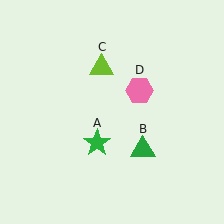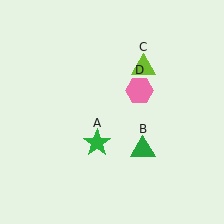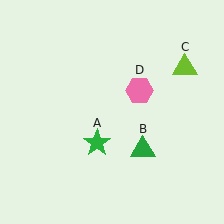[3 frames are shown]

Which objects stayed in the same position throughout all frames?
Green star (object A) and green triangle (object B) and pink hexagon (object D) remained stationary.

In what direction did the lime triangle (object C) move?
The lime triangle (object C) moved right.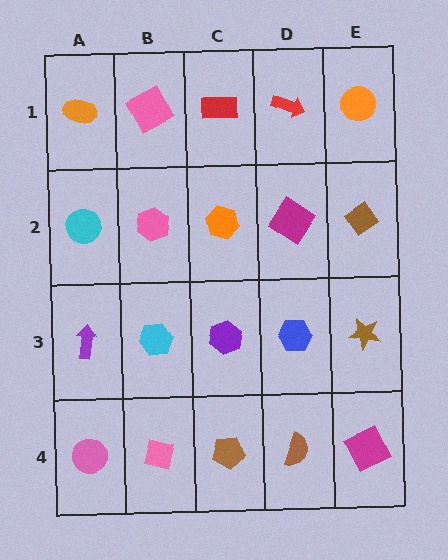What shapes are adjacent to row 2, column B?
A pink square (row 1, column B), a cyan hexagon (row 3, column B), a cyan circle (row 2, column A), an orange hexagon (row 2, column C).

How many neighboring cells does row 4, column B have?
3.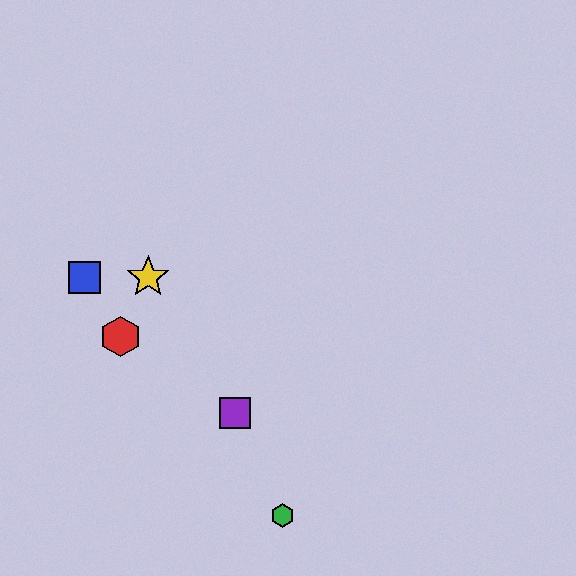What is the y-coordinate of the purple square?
The purple square is at y≈413.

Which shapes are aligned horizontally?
The blue square, the yellow star are aligned horizontally.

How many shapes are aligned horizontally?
2 shapes (the blue square, the yellow star) are aligned horizontally.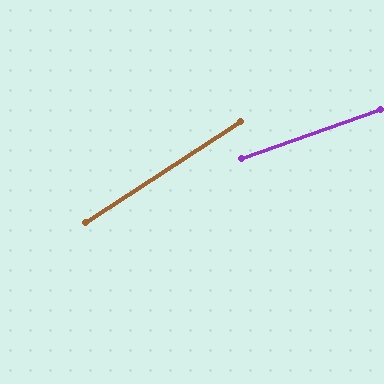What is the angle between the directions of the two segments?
Approximately 14 degrees.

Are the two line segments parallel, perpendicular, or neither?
Neither parallel nor perpendicular — they differ by about 14°.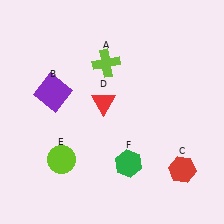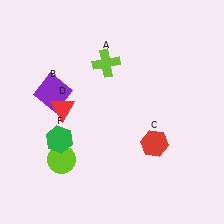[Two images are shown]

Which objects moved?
The objects that moved are: the red hexagon (C), the red triangle (D), the green hexagon (F).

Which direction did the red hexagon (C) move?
The red hexagon (C) moved left.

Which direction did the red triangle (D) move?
The red triangle (D) moved left.